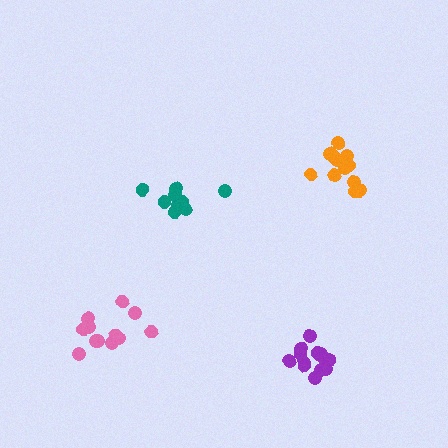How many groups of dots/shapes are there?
There are 4 groups.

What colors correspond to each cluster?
The clusters are colored: teal, pink, purple, orange.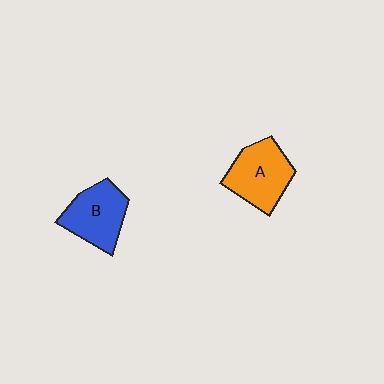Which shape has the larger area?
Shape A (orange).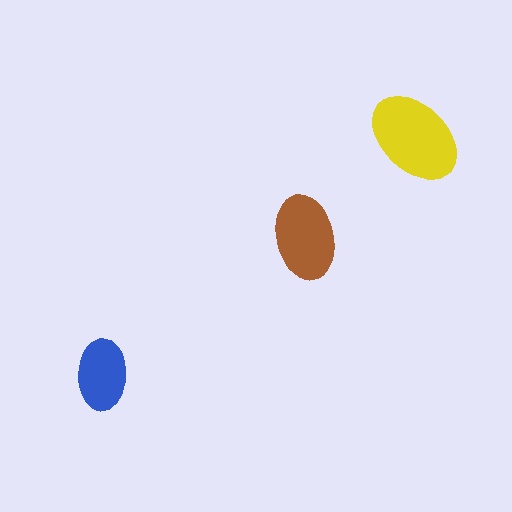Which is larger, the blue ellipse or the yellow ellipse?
The yellow one.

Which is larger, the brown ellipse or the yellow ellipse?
The yellow one.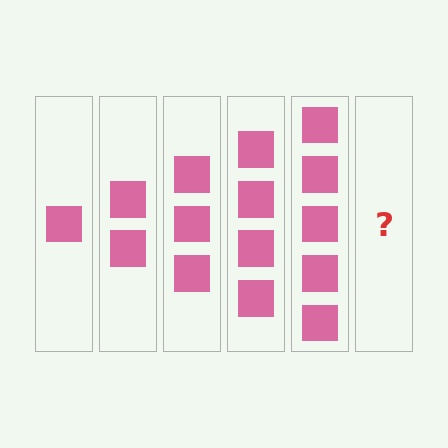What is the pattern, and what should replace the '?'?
The pattern is that each step adds one more square. The '?' should be 6 squares.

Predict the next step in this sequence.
The next step is 6 squares.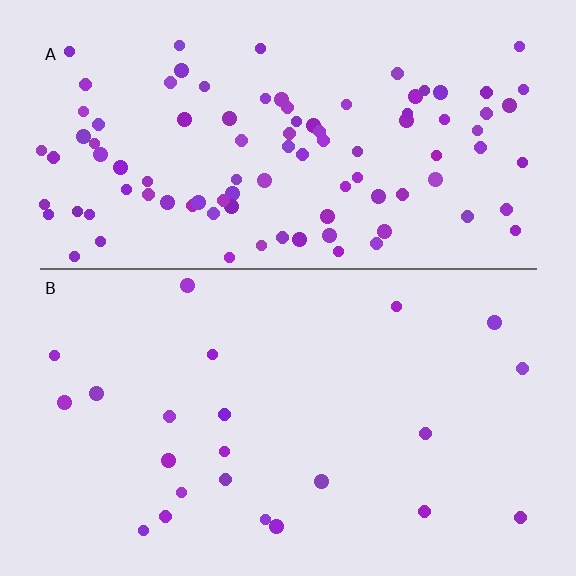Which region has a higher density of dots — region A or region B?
A (the top).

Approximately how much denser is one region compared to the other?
Approximately 4.3× — region A over region B.